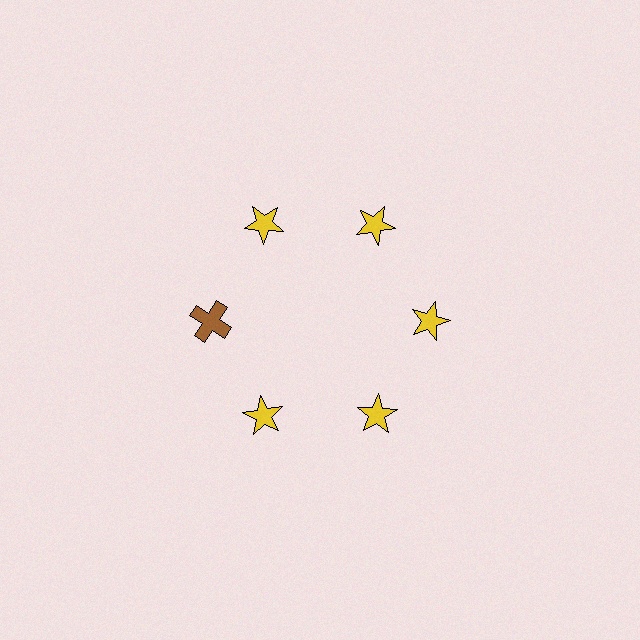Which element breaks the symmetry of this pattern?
The brown cross at roughly the 9 o'clock position breaks the symmetry. All other shapes are yellow stars.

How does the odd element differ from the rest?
It differs in both color (brown instead of yellow) and shape (cross instead of star).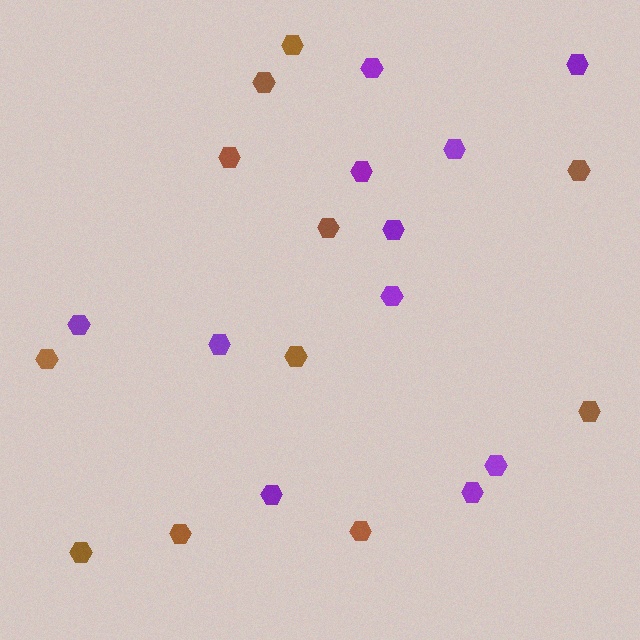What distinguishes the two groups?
There are 2 groups: one group of brown hexagons (11) and one group of purple hexagons (11).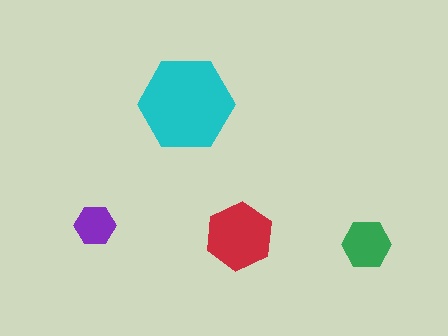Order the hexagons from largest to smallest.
the cyan one, the red one, the green one, the purple one.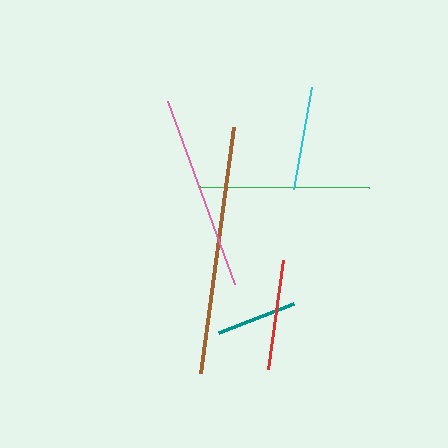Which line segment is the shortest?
The teal line is the shortest at approximately 81 pixels.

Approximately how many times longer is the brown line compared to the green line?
The brown line is approximately 1.5 times the length of the green line.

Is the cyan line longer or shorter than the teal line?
The cyan line is longer than the teal line.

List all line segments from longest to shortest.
From longest to shortest: brown, pink, green, red, cyan, teal.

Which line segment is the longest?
The brown line is the longest at approximately 248 pixels.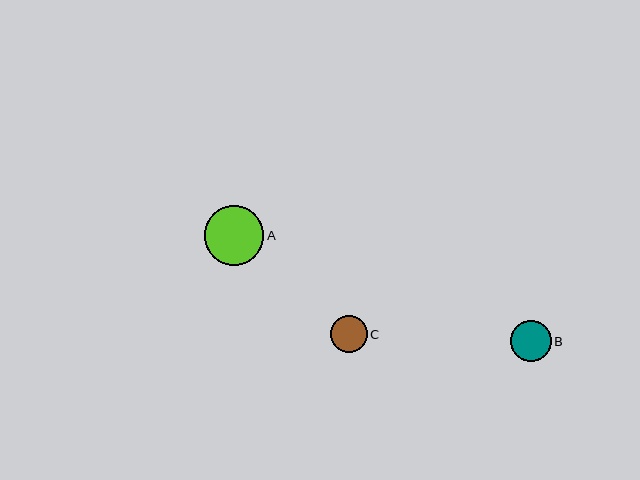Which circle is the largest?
Circle A is the largest with a size of approximately 59 pixels.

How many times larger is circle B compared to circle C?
Circle B is approximately 1.1 times the size of circle C.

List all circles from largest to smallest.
From largest to smallest: A, B, C.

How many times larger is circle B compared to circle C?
Circle B is approximately 1.1 times the size of circle C.